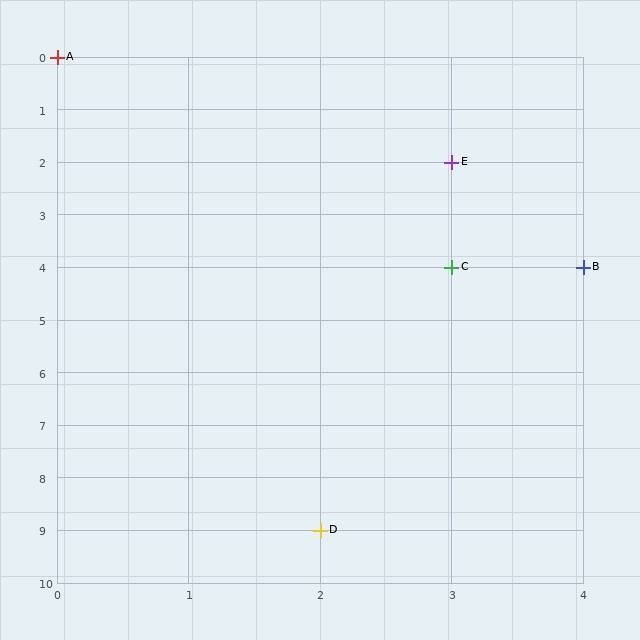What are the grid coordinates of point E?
Point E is at grid coordinates (3, 2).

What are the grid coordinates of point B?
Point B is at grid coordinates (4, 4).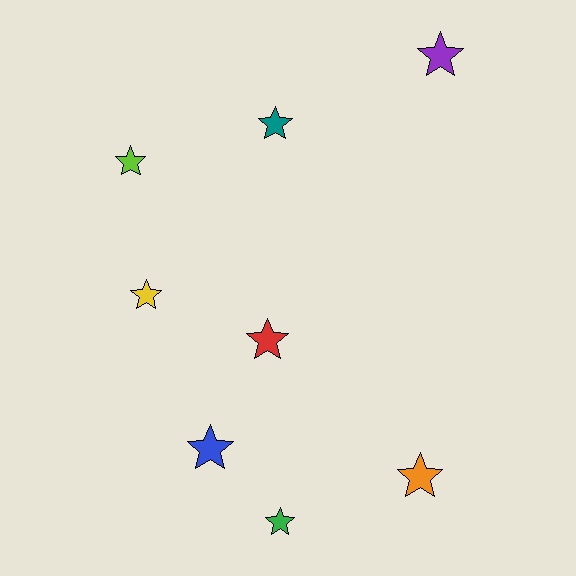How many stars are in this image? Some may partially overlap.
There are 8 stars.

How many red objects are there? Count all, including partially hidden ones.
There is 1 red object.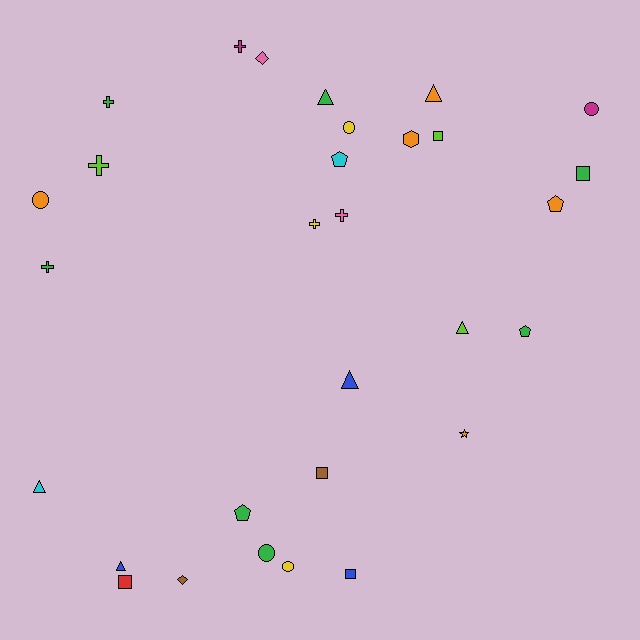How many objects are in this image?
There are 30 objects.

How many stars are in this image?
There is 1 star.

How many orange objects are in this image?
There are 5 orange objects.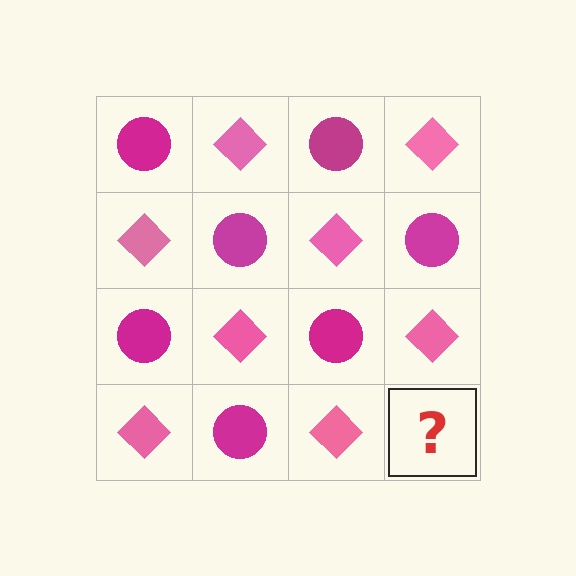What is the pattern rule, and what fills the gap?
The rule is that it alternates magenta circle and pink diamond in a checkerboard pattern. The gap should be filled with a magenta circle.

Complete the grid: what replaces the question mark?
The question mark should be replaced with a magenta circle.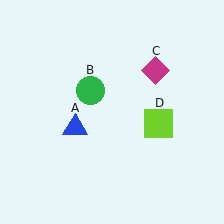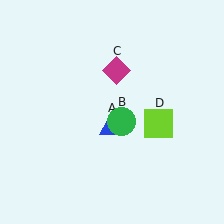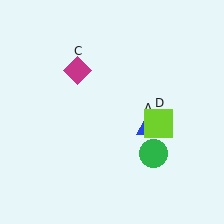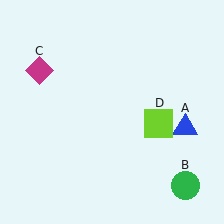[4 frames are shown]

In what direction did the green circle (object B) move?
The green circle (object B) moved down and to the right.